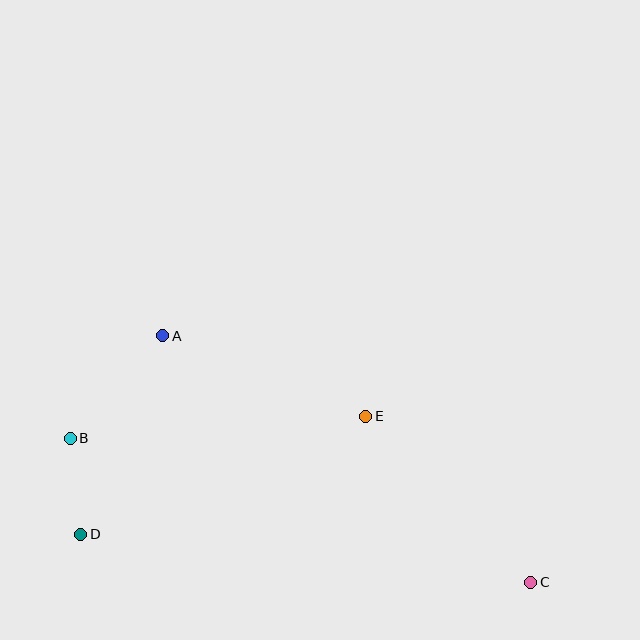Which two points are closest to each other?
Points B and D are closest to each other.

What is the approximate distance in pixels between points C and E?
The distance between C and E is approximately 234 pixels.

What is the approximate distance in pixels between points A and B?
The distance between A and B is approximately 138 pixels.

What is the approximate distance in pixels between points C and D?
The distance between C and D is approximately 452 pixels.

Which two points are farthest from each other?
Points B and C are farthest from each other.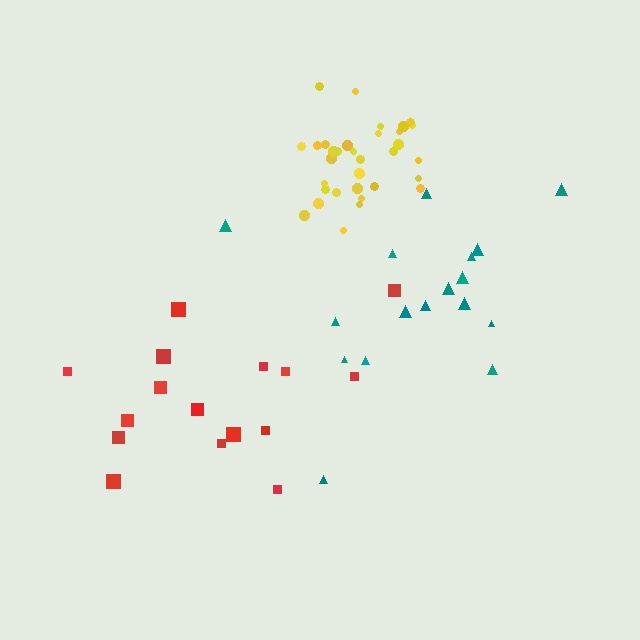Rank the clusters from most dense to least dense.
yellow, teal, red.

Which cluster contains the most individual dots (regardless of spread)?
Yellow (33).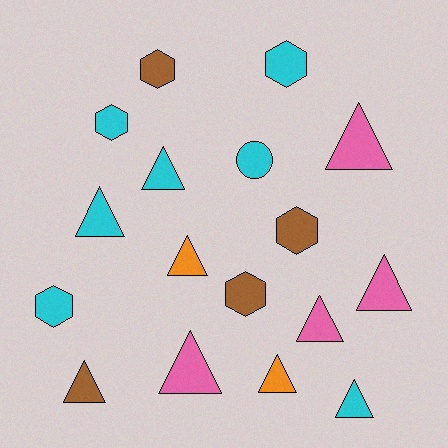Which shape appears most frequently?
Triangle, with 10 objects.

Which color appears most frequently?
Cyan, with 7 objects.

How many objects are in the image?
There are 17 objects.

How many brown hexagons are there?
There are 3 brown hexagons.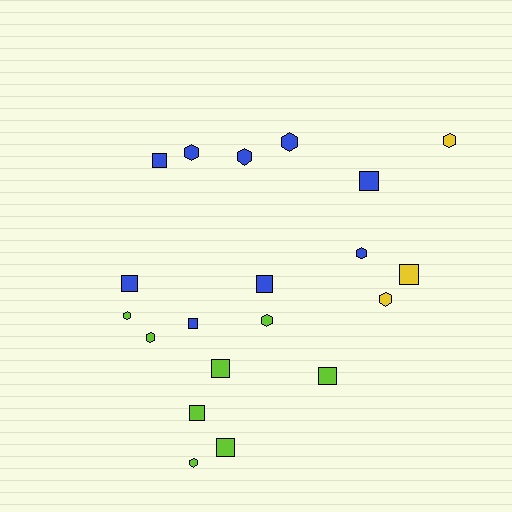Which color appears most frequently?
Blue, with 9 objects.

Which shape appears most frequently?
Hexagon, with 10 objects.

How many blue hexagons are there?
There are 4 blue hexagons.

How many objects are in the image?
There are 20 objects.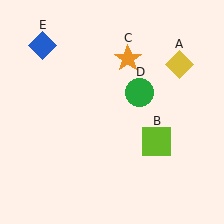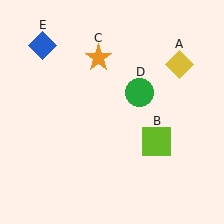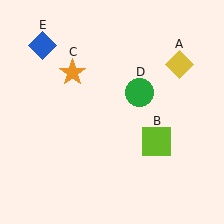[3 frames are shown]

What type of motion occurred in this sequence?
The orange star (object C) rotated counterclockwise around the center of the scene.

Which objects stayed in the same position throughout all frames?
Yellow diamond (object A) and lime square (object B) and green circle (object D) and blue diamond (object E) remained stationary.